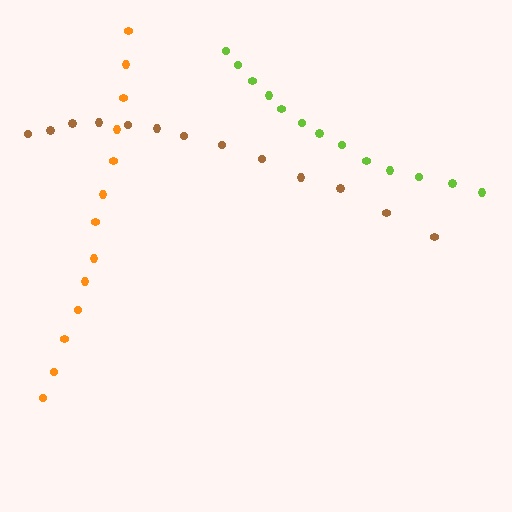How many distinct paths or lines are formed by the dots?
There are 3 distinct paths.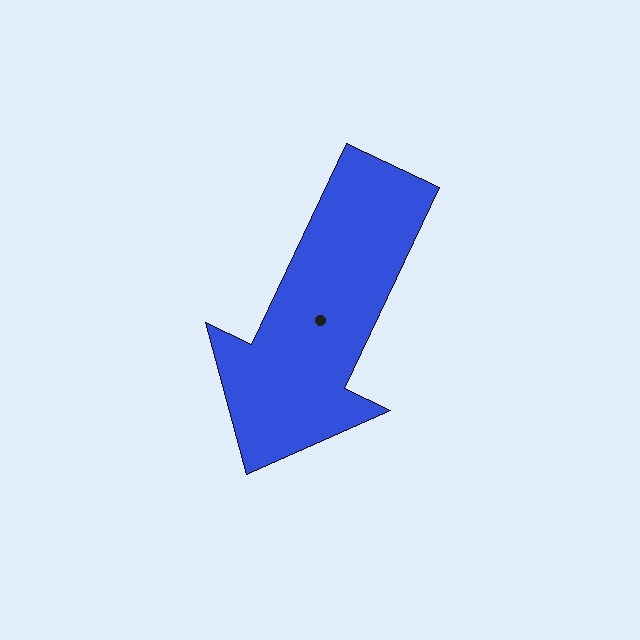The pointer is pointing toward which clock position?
Roughly 7 o'clock.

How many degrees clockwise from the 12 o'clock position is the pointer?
Approximately 205 degrees.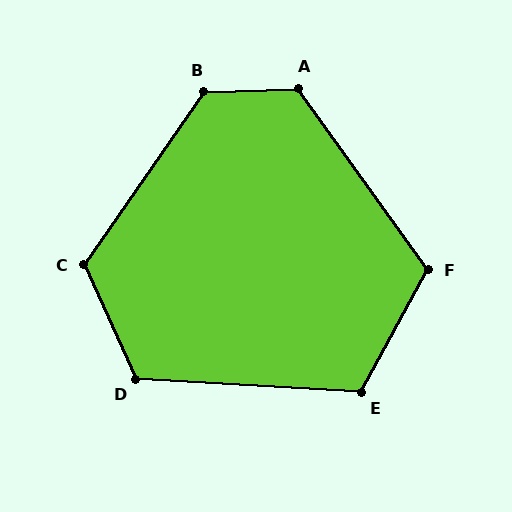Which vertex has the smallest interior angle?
E, at approximately 115 degrees.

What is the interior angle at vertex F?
Approximately 116 degrees (obtuse).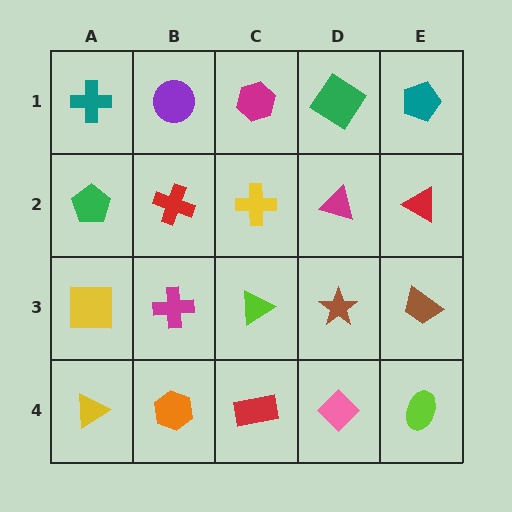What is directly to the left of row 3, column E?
A brown star.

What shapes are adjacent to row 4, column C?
A lime triangle (row 3, column C), an orange hexagon (row 4, column B), a pink diamond (row 4, column D).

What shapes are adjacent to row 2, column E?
A teal pentagon (row 1, column E), a brown trapezoid (row 3, column E), a magenta triangle (row 2, column D).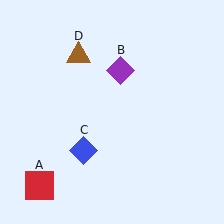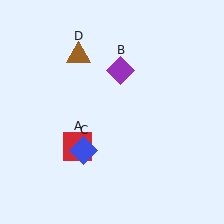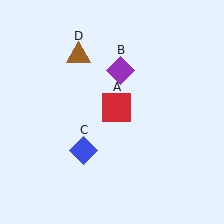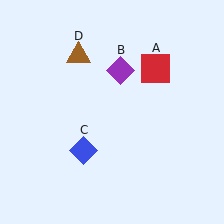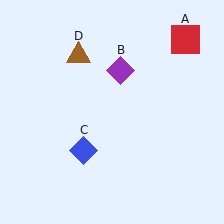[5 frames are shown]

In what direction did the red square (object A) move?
The red square (object A) moved up and to the right.